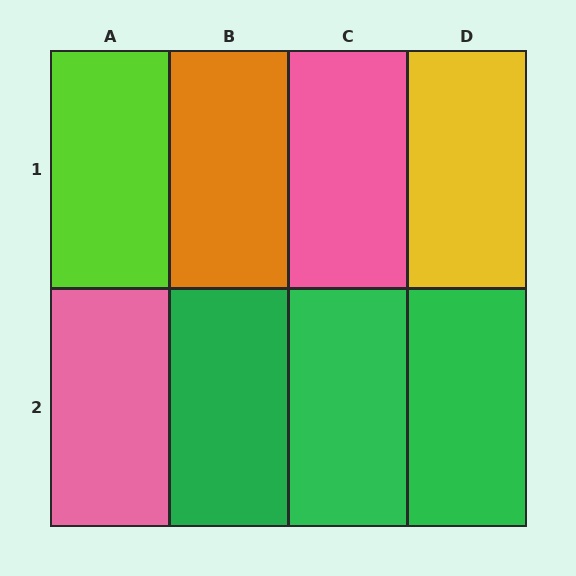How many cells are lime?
1 cell is lime.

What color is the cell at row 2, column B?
Green.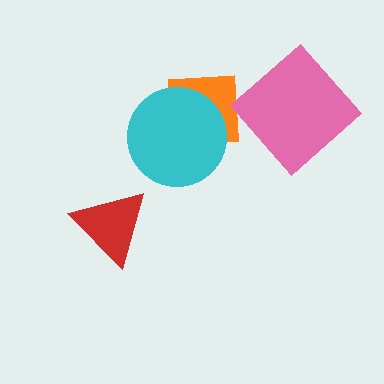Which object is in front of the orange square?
The cyan circle is in front of the orange square.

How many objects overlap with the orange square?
1 object overlaps with the orange square.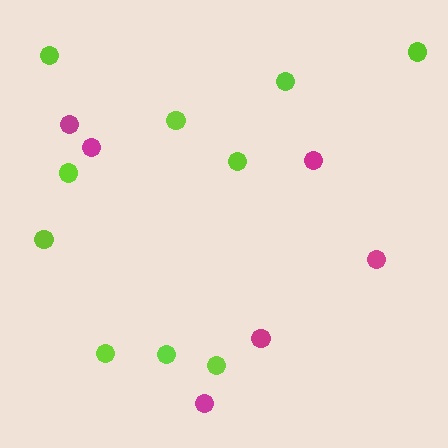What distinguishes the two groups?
There are 2 groups: one group of lime circles (10) and one group of magenta circles (6).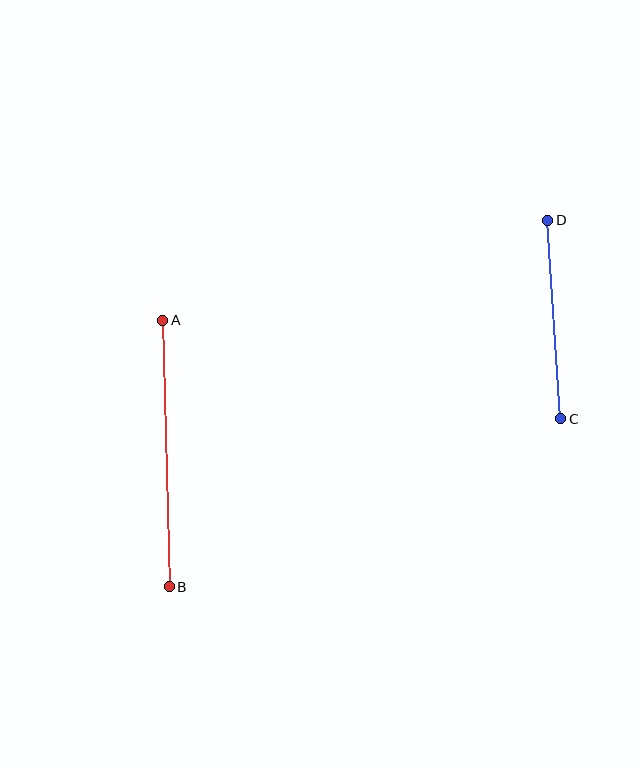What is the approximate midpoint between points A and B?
The midpoint is at approximately (166, 453) pixels.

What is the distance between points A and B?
The distance is approximately 266 pixels.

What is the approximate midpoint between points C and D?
The midpoint is at approximately (554, 319) pixels.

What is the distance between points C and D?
The distance is approximately 199 pixels.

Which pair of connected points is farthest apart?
Points A and B are farthest apart.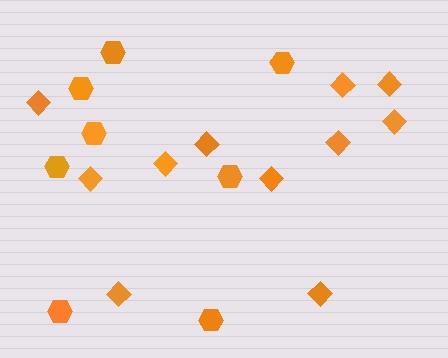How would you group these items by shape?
There are 2 groups: one group of hexagons (8) and one group of diamonds (11).